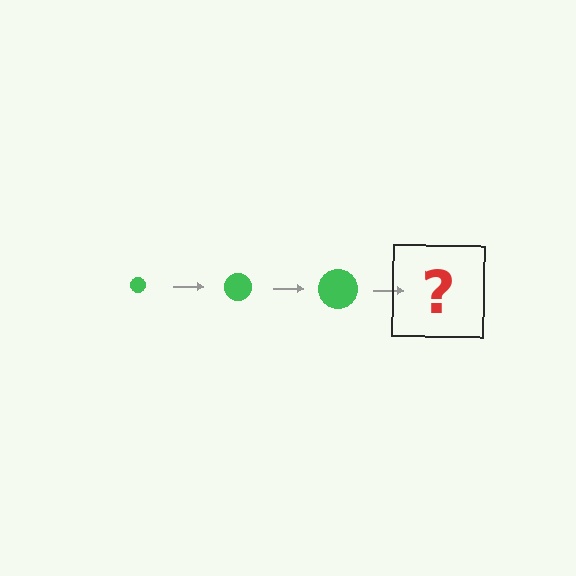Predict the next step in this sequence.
The next step is a green circle, larger than the previous one.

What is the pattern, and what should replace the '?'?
The pattern is that the circle gets progressively larger each step. The '?' should be a green circle, larger than the previous one.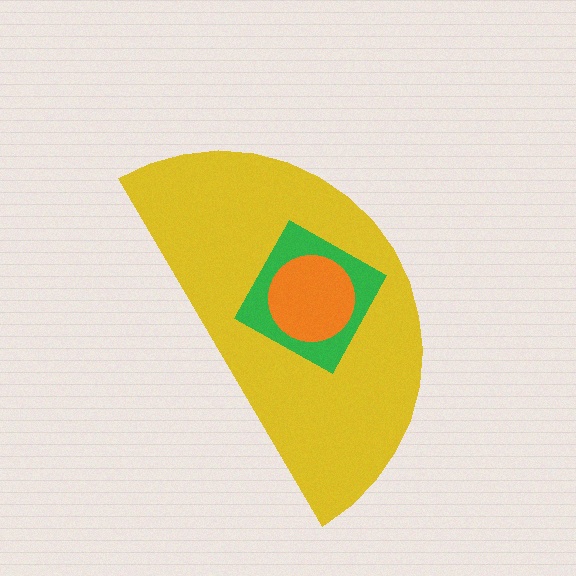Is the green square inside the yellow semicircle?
Yes.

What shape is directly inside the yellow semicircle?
The green square.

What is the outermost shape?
The yellow semicircle.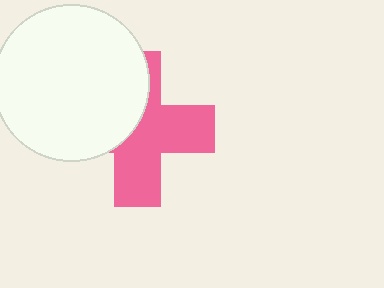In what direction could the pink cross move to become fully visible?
The pink cross could move right. That would shift it out from behind the white circle entirely.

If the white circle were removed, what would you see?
You would see the complete pink cross.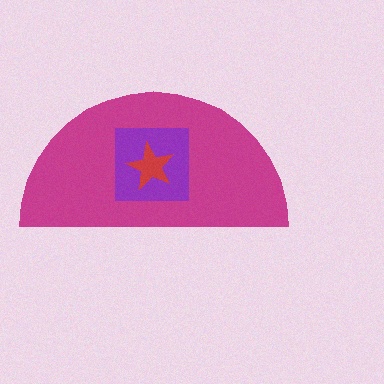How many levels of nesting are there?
3.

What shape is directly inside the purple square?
The red star.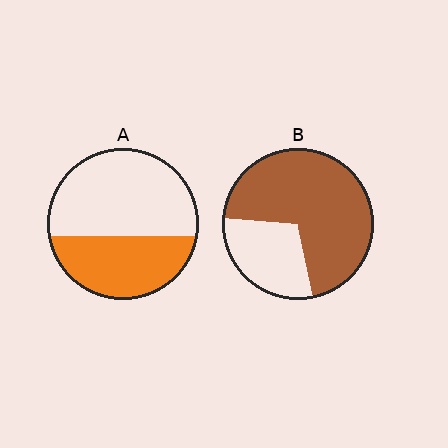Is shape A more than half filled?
No.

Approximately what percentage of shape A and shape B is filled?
A is approximately 40% and B is approximately 70%.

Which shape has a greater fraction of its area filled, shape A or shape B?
Shape B.